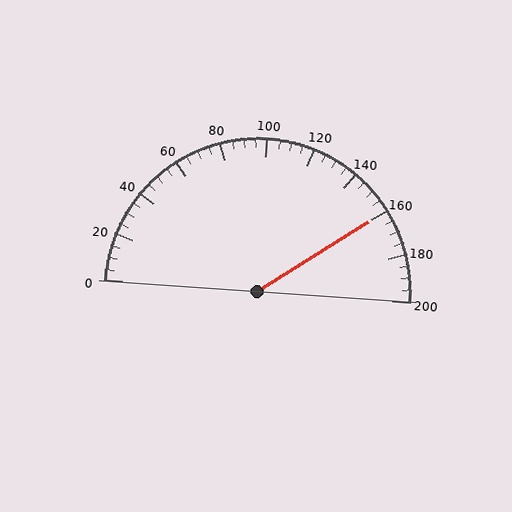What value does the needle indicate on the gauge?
The needle indicates approximately 160.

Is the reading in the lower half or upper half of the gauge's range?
The reading is in the upper half of the range (0 to 200).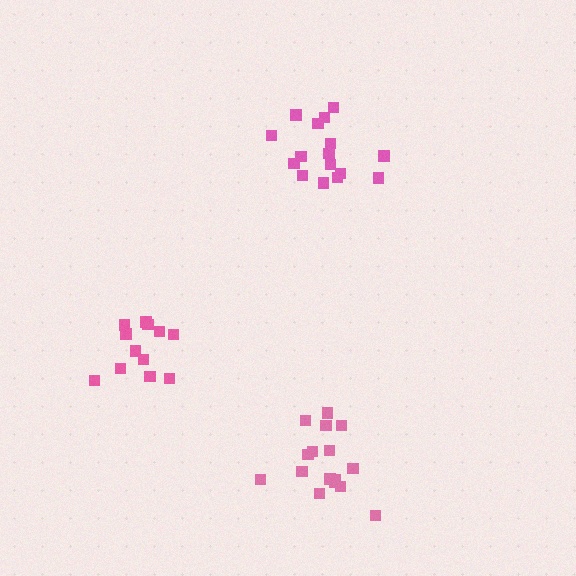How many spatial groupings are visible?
There are 3 spatial groupings.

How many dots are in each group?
Group 1: 12 dots, Group 2: 16 dots, Group 3: 16 dots (44 total).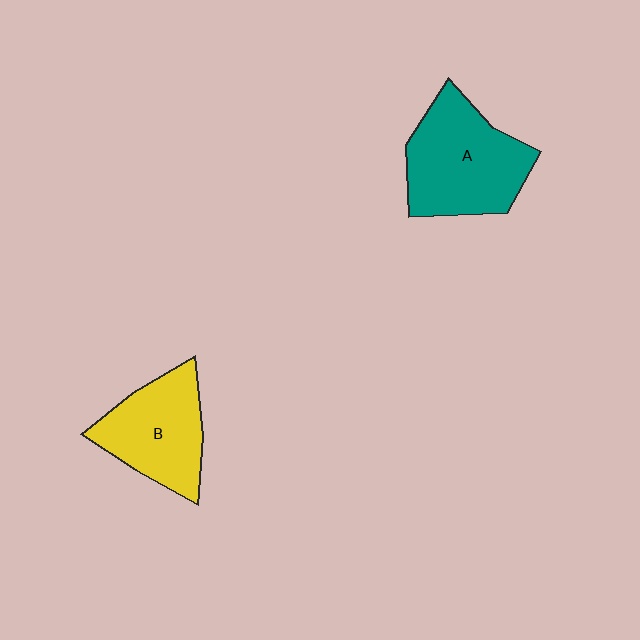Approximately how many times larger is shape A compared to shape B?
Approximately 1.2 times.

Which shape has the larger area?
Shape A (teal).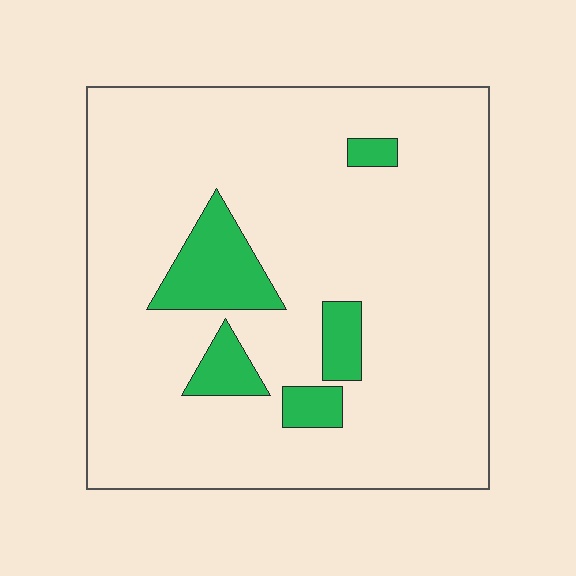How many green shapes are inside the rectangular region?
5.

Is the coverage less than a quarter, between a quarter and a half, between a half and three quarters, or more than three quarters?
Less than a quarter.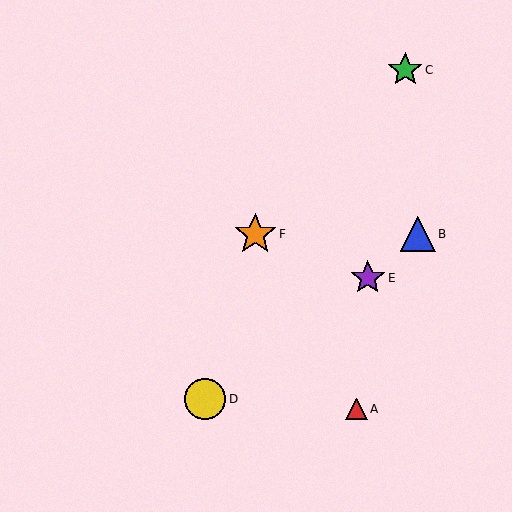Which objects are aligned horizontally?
Objects B, F are aligned horizontally.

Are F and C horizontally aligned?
No, F is at y≈234 and C is at y≈70.